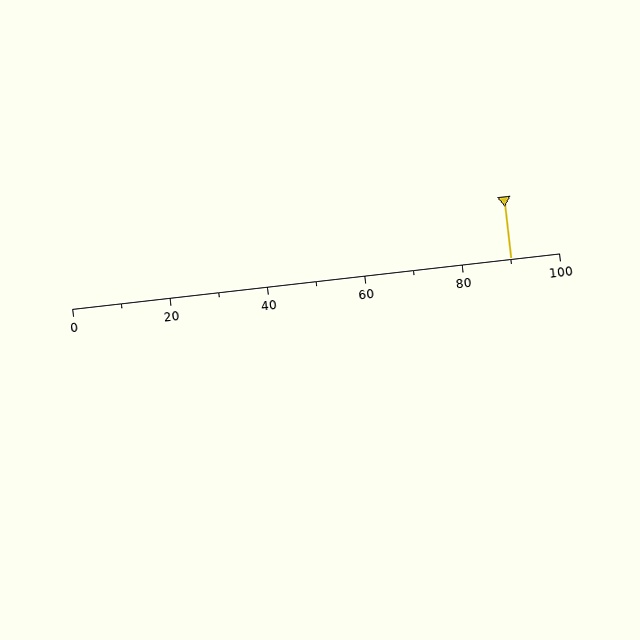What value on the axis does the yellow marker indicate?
The marker indicates approximately 90.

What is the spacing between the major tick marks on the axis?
The major ticks are spaced 20 apart.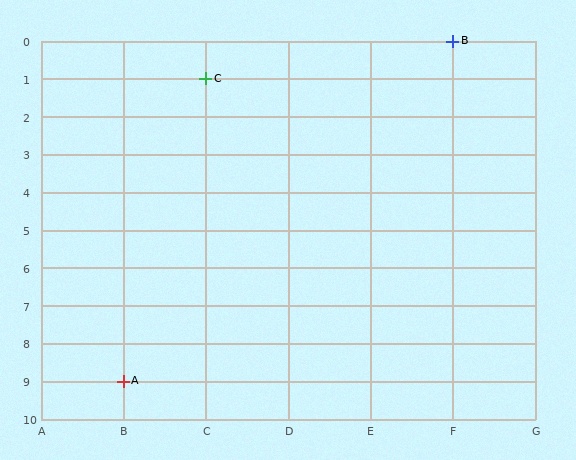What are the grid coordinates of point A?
Point A is at grid coordinates (B, 9).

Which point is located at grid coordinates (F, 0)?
Point B is at (F, 0).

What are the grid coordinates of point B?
Point B is at grid coordinates (F, 0).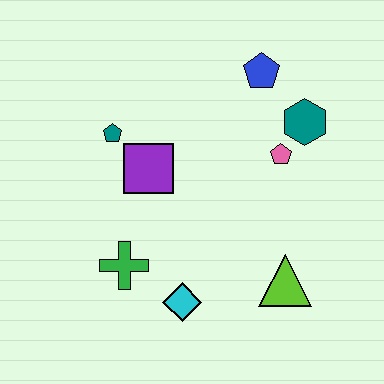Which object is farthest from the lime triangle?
The teal pentagon is farthest from the lime triangle.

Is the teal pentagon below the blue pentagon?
Yes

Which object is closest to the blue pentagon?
The teal hexagon is closest to the blue pentagon.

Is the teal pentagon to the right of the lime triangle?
No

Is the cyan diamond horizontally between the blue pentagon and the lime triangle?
No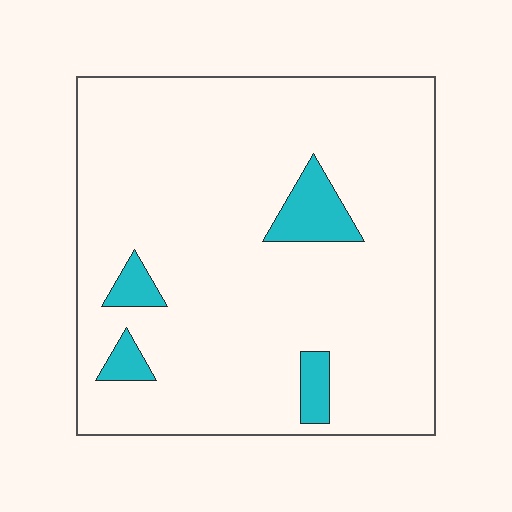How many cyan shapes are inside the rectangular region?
4.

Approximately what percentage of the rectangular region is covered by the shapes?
Approximately 10%.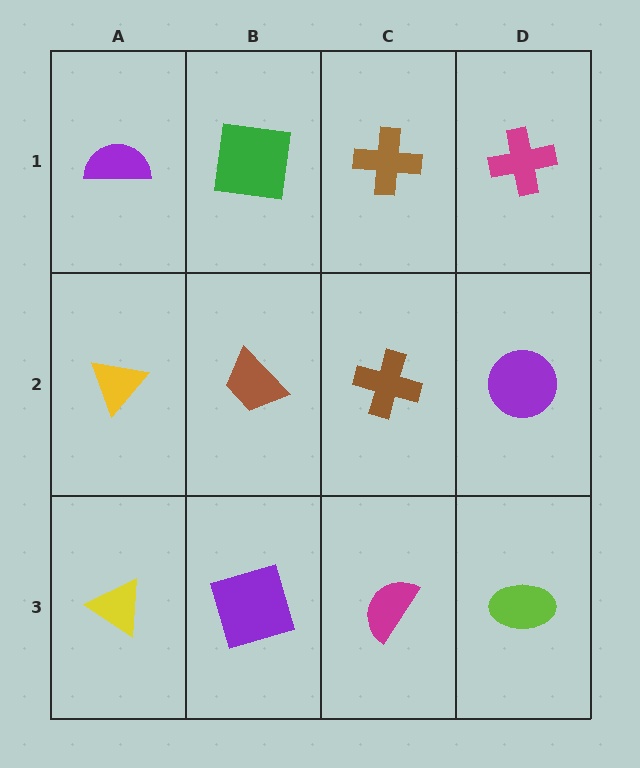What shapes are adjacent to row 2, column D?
A magenta cross (row 1, column D), a lime ellipse (row 3, column D), a brown cross (row 2, column C).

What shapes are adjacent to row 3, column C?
A brown cross (row 2, column C), a purple square (row 3, column B), a lime ellipse (row 3, column D).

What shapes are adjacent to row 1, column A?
A yellow triangle (row 2, column A), a green square (row 1, column B).